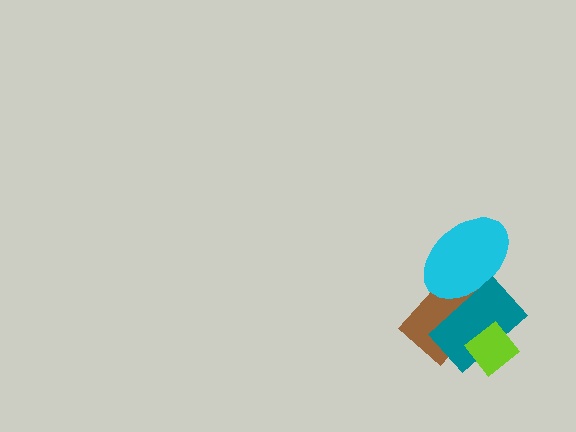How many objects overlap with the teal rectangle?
3 objects overlap with the teal rectangle.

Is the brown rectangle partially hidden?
Yes, it is partially covered by another shape.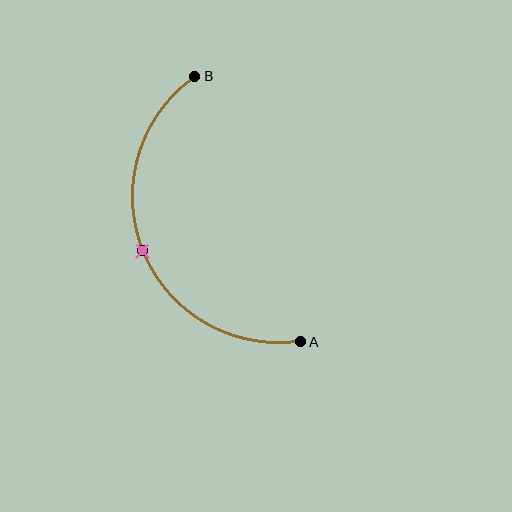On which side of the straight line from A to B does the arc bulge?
The arc bulges to the left of the straight line connecting A and B.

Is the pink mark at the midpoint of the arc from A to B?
Yes. The pink mark lies on the arc at equal arc-length from both A and B — it is the arc midpoint.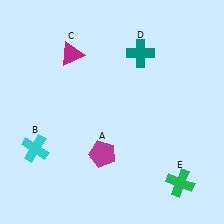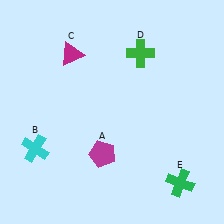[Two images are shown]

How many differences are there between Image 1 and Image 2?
There is 1 difference between the two images.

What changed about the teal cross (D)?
In Image 1, D is teal. In Image 2, it changed to green.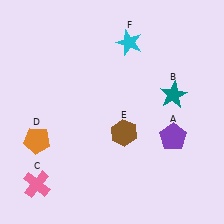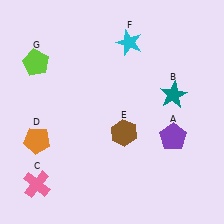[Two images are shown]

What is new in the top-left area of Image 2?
A lime pentagon (G) was added in the top-left area of Image 2.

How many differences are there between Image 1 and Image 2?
There is 1 difference between the two images.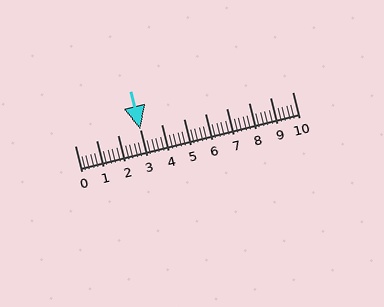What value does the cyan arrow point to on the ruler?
The cyan arrow points to approximately 3.0.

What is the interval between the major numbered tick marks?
The major tick marks are spaced 1 units apart.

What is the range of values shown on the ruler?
The ruler shows values from 0 to 10.